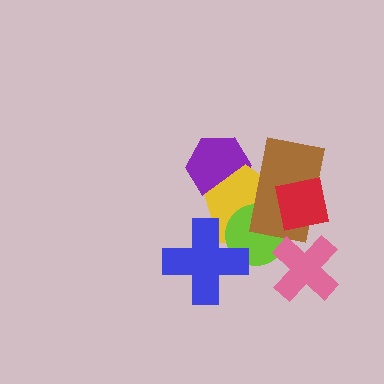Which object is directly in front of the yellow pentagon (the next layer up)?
The lime circle is directly in front of the yellow pentagon.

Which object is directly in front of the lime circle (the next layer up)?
The brown rectangle is directly in front of the lime circle.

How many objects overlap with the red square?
3 objects overlap with the red square.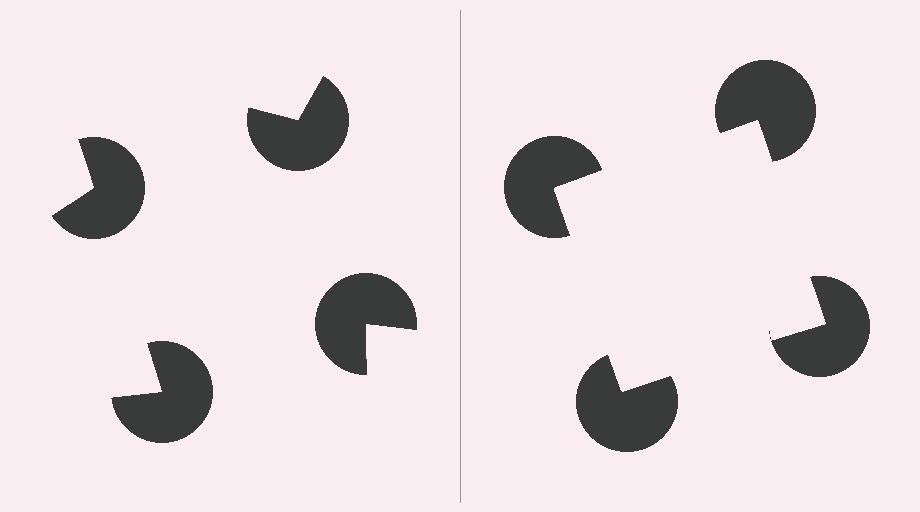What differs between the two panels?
The pac-man discs are positioned identically on both sides; only the wedge orientations differ. On the right they align to a square; on the left they are misaligned.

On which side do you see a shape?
An illusory square appears on the right side. On the left side the wedge cuts are rotated, so no coherent shape forms.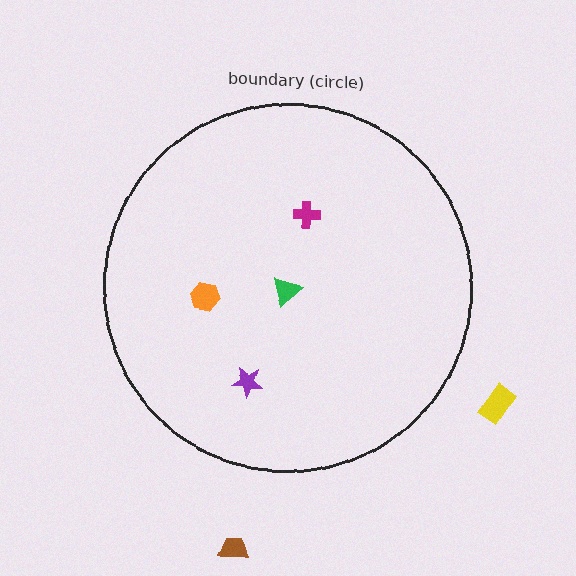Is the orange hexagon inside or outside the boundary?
Inside.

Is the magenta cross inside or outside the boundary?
Inside.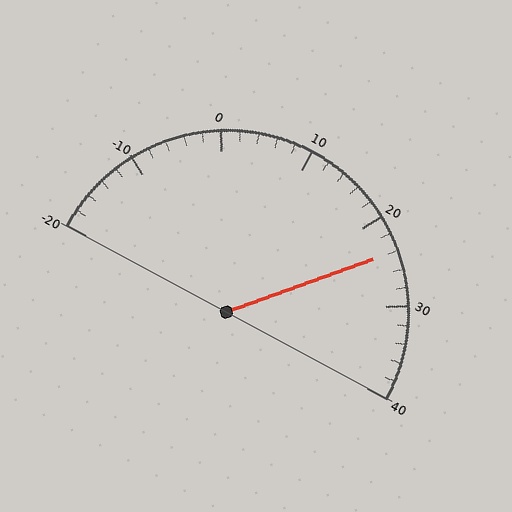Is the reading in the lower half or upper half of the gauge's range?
The reading is in the upper half of the range (-20 to 40).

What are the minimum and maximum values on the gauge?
The gauge ranges from -20 to 40.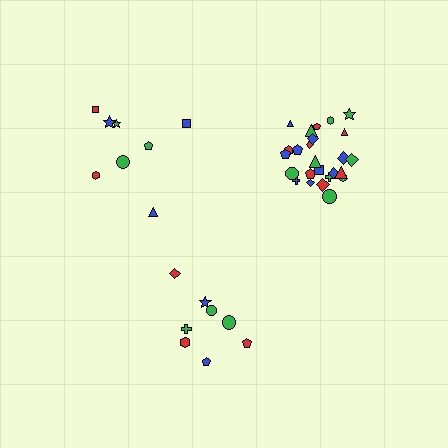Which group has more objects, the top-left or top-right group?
The top-right group.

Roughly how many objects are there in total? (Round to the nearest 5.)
Roughly 40 objects in total.